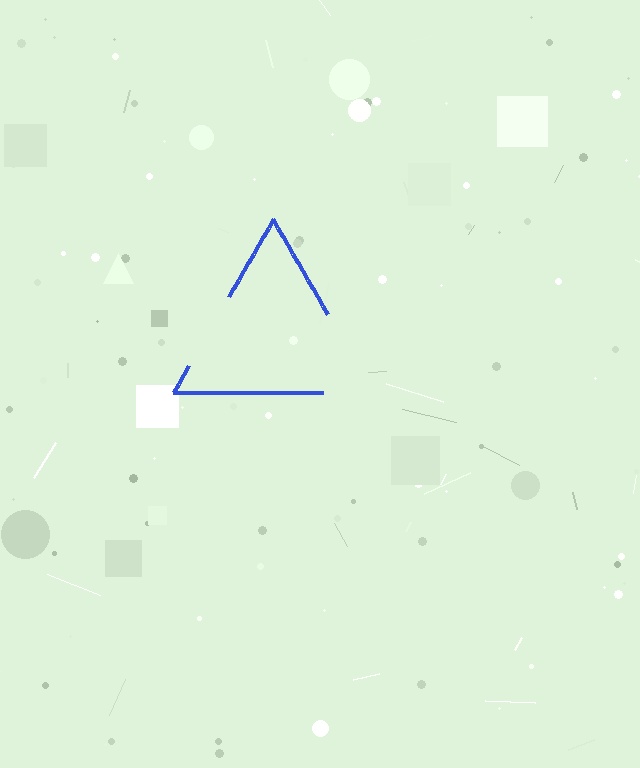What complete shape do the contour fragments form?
The contour fragments form a triangle.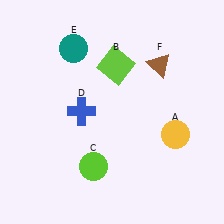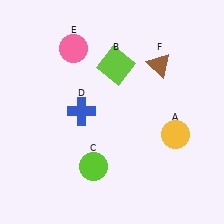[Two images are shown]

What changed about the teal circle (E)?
In Image 1, E is teal. In Image 2, it changed to pink.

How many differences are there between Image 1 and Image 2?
There is 1 difference between the two images.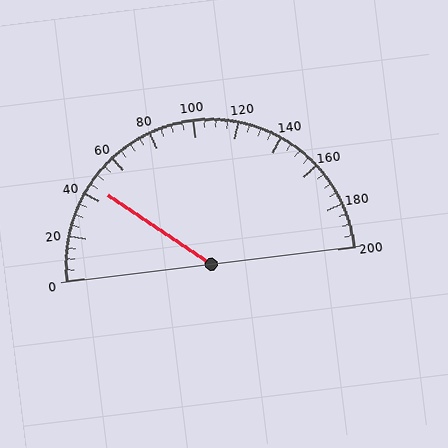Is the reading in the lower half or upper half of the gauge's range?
The reading is in the lower half of the range (0 to 200).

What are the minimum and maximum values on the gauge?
The gauge ranges from 0 to 200.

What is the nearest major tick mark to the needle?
The nearest major tick mark is 40.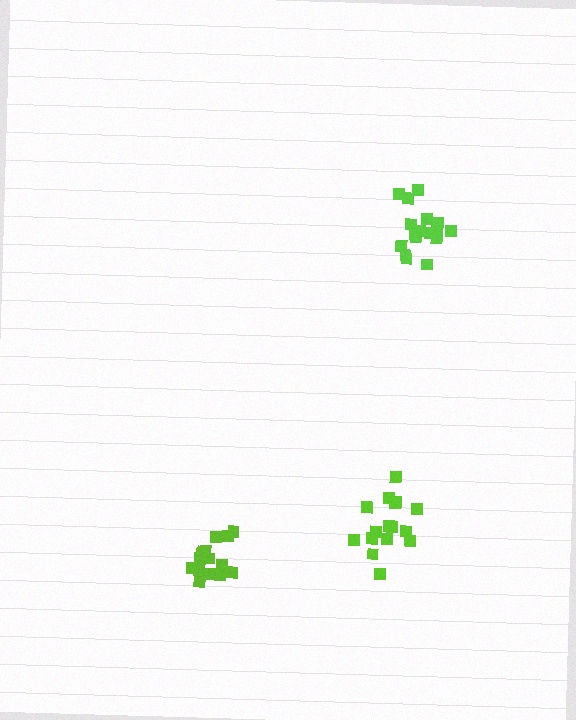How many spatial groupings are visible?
There are 3 spatial groupings.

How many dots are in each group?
Group 1: 16 dots, Group 2: 18 dots, Group 3: 16 dots (50 total).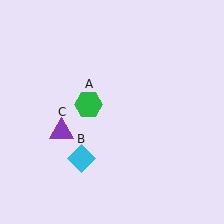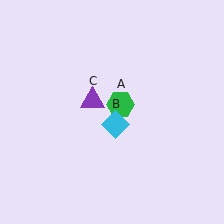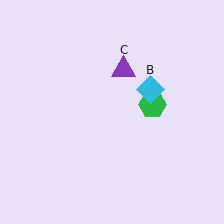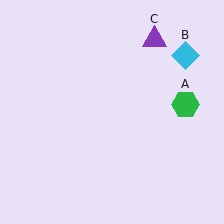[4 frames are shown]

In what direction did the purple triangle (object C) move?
The purple triangle (object C) moved up and to the right.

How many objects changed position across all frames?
3 objects changed position: green hexagon (object A), cyan diamond (object B), purple triangle (object C).